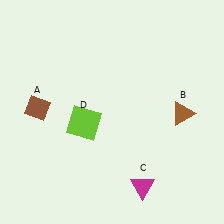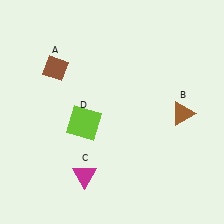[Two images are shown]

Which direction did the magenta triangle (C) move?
The magenta triangle (C) moved left.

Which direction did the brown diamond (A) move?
The brown diamond (A) moved up.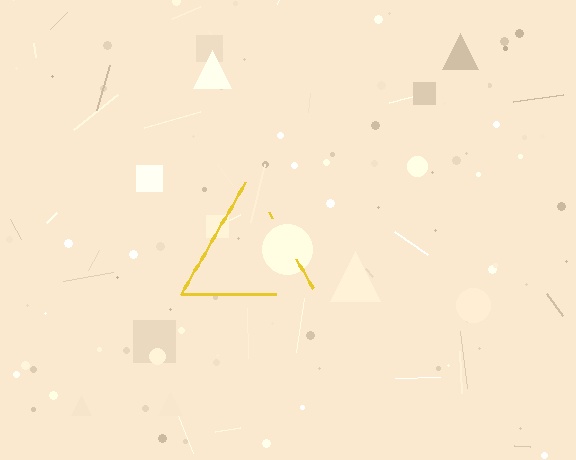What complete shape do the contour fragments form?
The contour fragments form a triangle.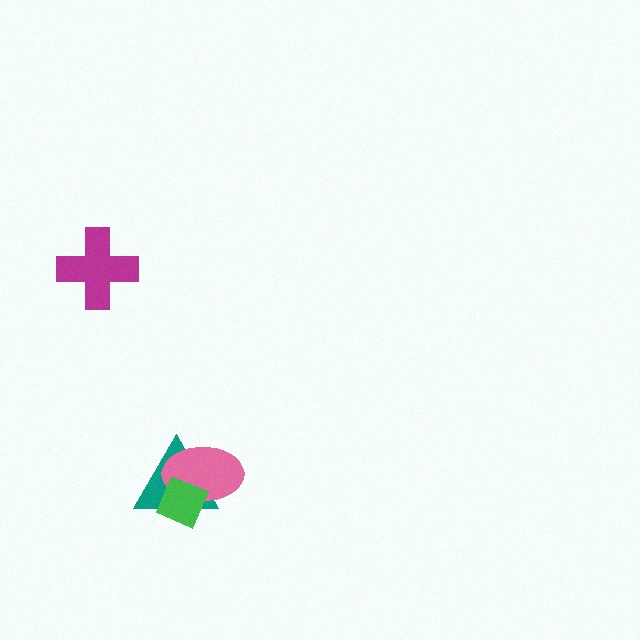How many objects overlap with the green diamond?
2 objects overlap with the green diamond.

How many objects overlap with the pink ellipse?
2 objects overlap with the pink ellipse.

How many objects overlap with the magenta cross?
0 objects overlap with the magenta cross.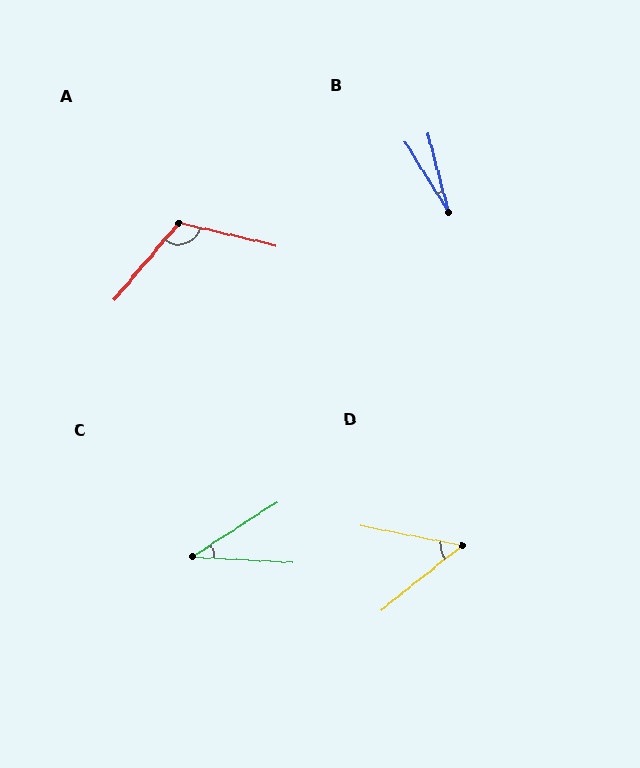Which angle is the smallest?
B, at approximately 17 degrees.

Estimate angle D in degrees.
Approximately 50 degrees.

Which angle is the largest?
A, at approximately 117 degrees.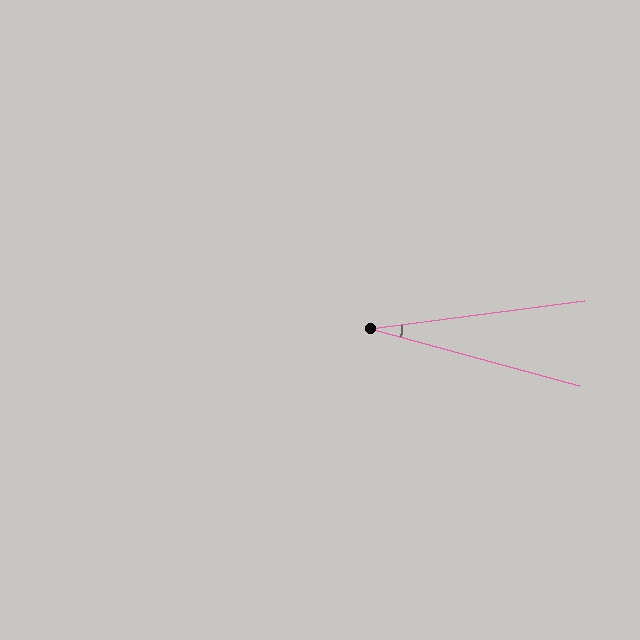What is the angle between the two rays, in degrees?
Approximately 23 degrees.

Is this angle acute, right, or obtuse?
It is acute.